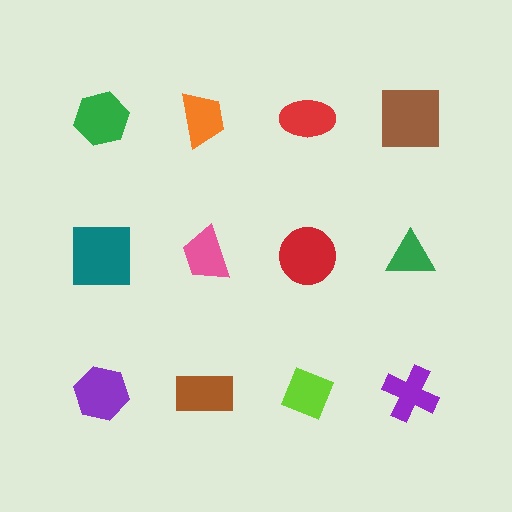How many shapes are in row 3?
4 shapes.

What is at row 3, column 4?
A purple cross.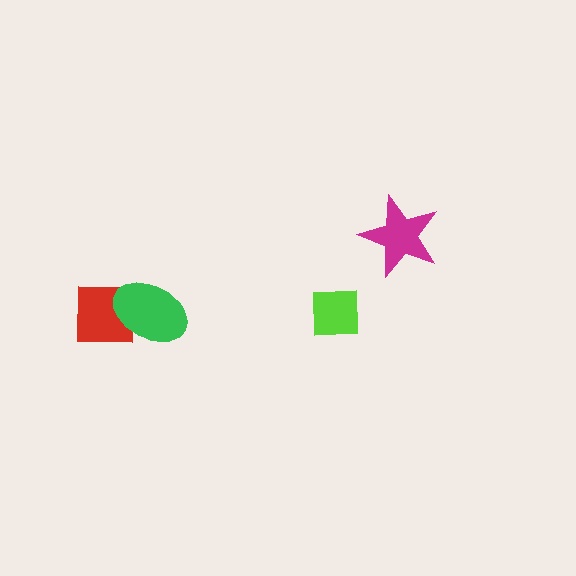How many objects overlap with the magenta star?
0 objects overlap with the magenta star.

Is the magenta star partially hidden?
No, no other shape covers it.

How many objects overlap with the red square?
1 object overlaps with the red square.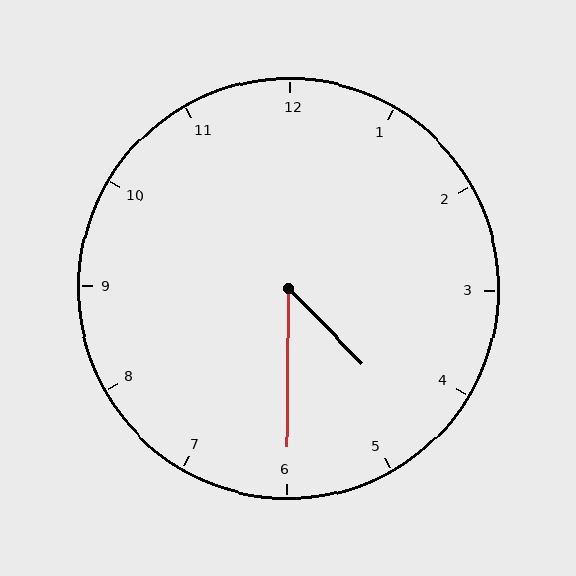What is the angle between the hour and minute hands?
Approximately 45 degrees.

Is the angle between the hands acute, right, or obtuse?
It is acute.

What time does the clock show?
4:30.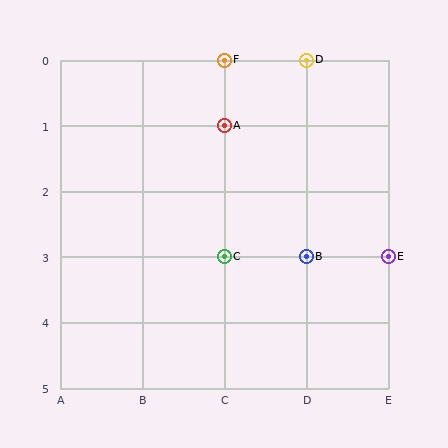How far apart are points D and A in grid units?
Points D and A are 1 column and 1 row apart (about 1.4 grid units diagonally).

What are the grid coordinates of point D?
Point D is at grid coordinates (D, 0).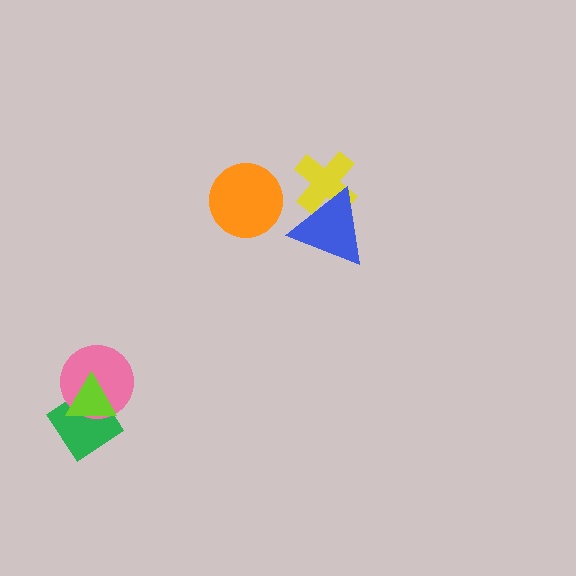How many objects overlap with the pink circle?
2 objects overlap with the pink circle.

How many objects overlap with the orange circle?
0 objects overlap with the orange circle.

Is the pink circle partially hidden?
Yes, it is partially covered by another shape.